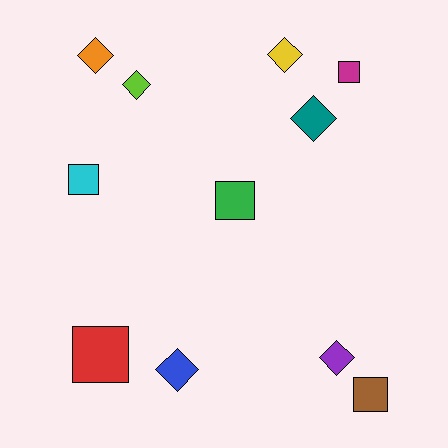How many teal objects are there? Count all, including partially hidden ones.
There is 1 teal object.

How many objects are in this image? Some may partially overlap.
There are 11 objects.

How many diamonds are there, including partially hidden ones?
There are 6 diamonds.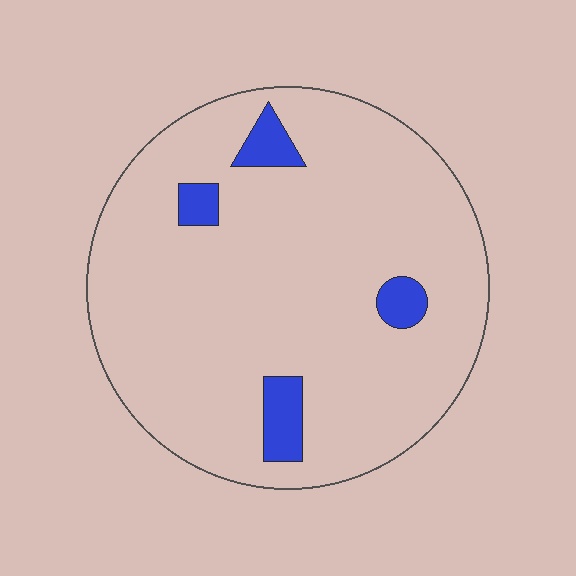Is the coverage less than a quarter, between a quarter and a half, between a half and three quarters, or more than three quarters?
Less than a quarter.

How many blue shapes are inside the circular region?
4.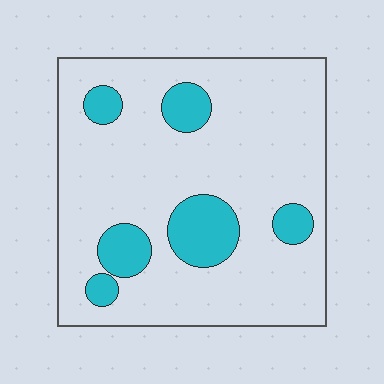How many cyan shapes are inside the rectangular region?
6.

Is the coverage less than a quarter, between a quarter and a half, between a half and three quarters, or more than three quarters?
Less than a quarter.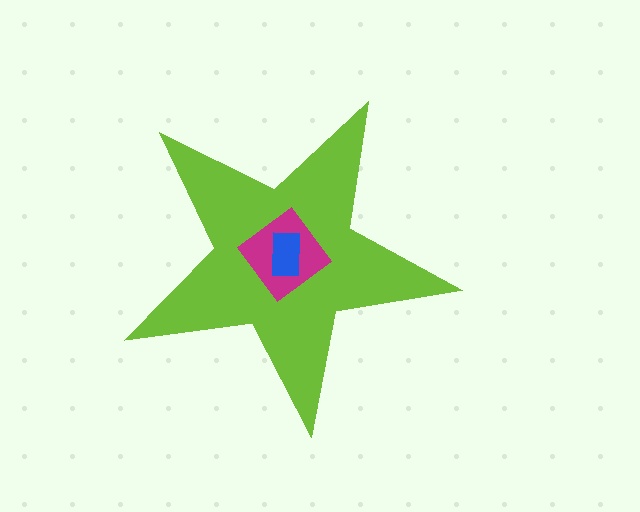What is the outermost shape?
The lime star.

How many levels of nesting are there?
3.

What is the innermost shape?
The blue rectangle.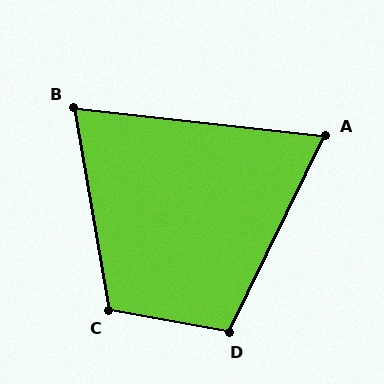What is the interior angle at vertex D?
Approximately 106 degrees (obtuse).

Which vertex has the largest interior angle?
C, at approximately 110 degrees.